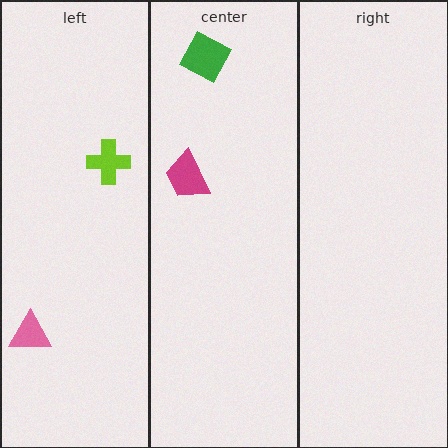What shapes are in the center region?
The magenta trapezoid, the green square.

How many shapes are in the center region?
2.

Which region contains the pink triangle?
The left region.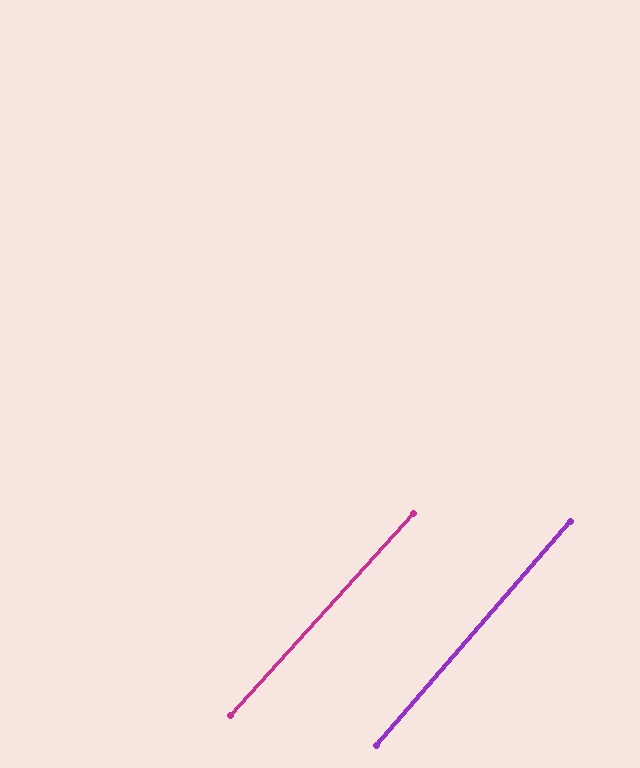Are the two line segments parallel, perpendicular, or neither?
Parallel — their directions differ by only 1.3°.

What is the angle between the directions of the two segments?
Approximately 1 degree.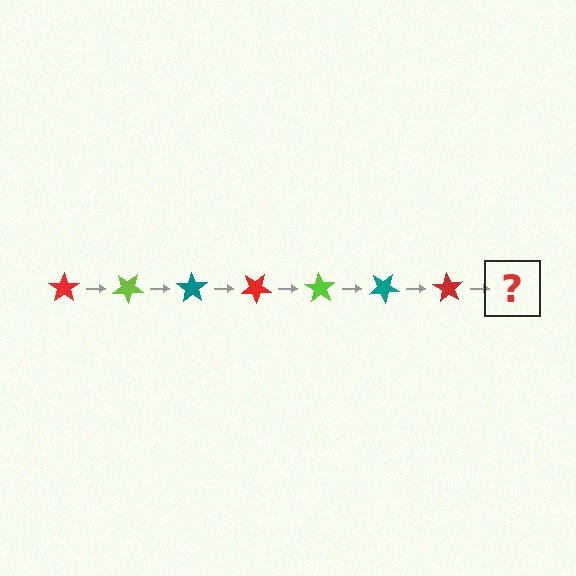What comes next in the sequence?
The next element should be a lime star, rotated 245 degrees from the start.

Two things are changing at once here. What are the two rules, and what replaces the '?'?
The two rules are that it rotates 35 degrees each step and the color cycles through red, lime, and teal. The '?' should be a lime star, rotated 245 degrees from the start.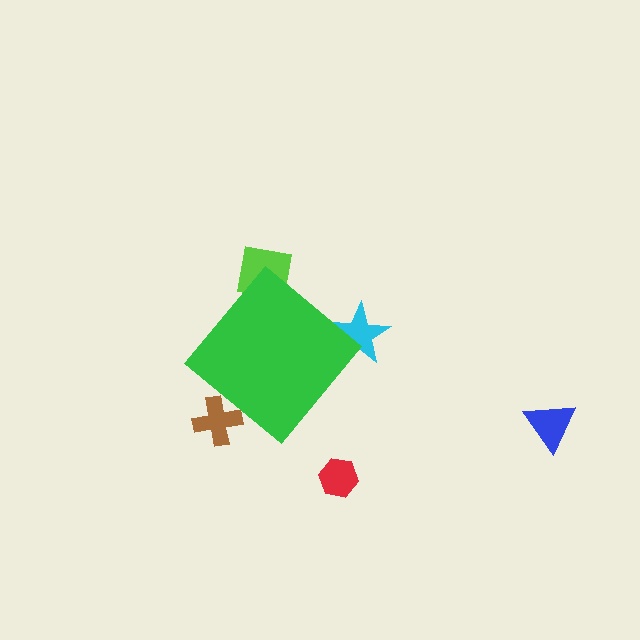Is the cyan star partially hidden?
Yes, the cyan star is partially hidden behind the green diamond.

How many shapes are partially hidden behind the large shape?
3 shapes are partially hidden.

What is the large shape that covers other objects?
A green diamond.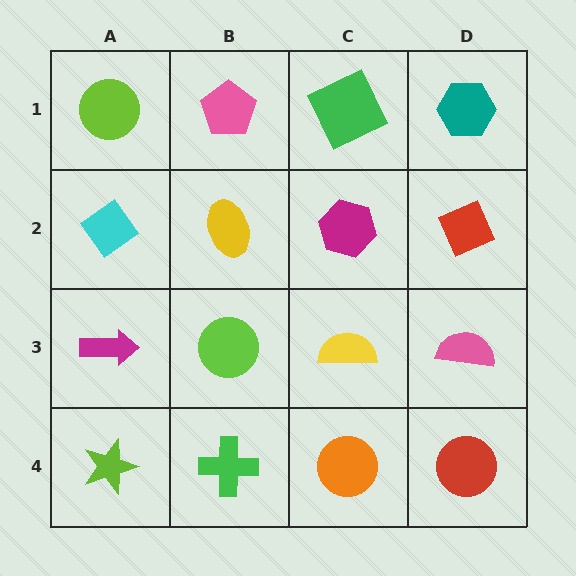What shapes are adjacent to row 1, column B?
A yellow ellipse (row 2, column B), a lime circle (row 1, column A), a green square (row 1, column C).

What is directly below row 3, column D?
A red circle.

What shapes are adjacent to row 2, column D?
A teal hexagon (row 1, column D), a pink semicircle (row 3, column D), a magenta hexagon (row 2, column C).